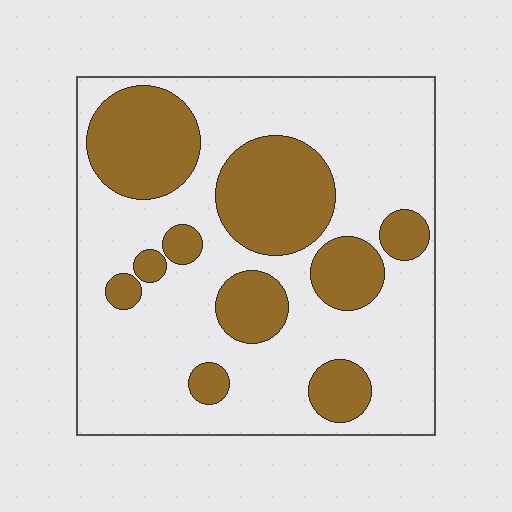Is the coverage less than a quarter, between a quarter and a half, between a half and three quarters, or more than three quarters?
Between a quarter and a half.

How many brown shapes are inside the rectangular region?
10.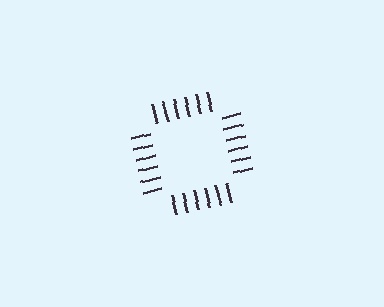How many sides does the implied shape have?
4 sides — the line-ends trace a square.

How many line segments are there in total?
24 — 6 along each of the 4 edges.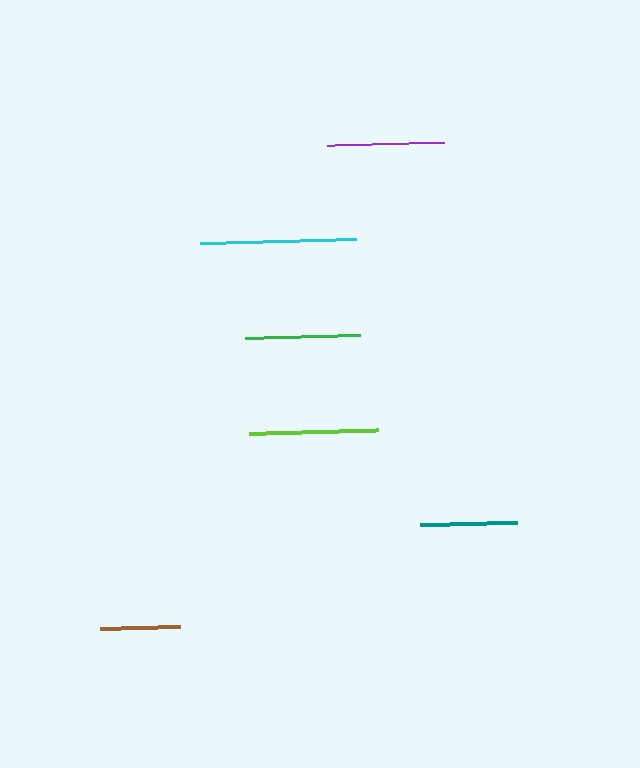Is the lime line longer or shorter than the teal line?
The lime line is longer than the teal line.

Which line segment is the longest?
The cyan line is the longest at approximately 156 pixels.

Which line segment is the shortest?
The brown line is the shortest at approximately 79 pixels.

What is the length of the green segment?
The green segment is approximately 114 pixels long.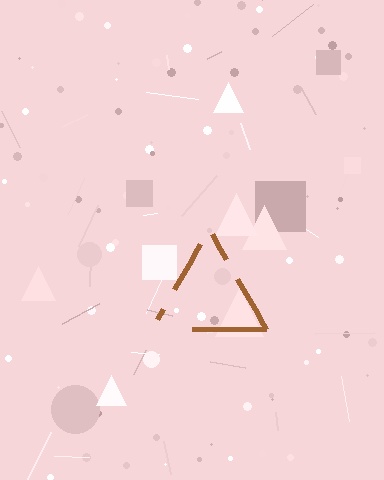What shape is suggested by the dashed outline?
The dashed outline suggests a triangle.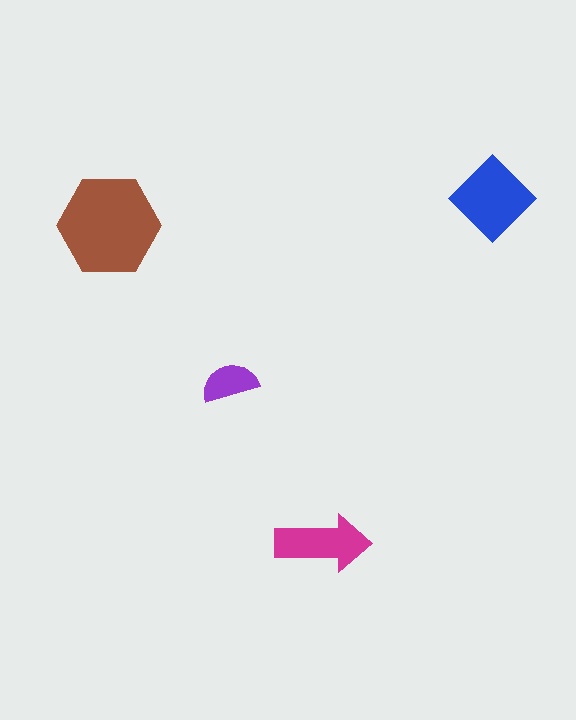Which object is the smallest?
The purple semicircle.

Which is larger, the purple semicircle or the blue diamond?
The blue diamond.